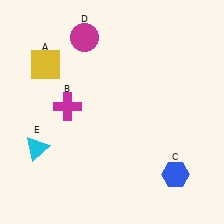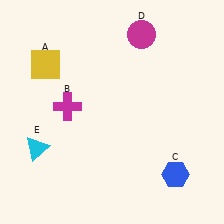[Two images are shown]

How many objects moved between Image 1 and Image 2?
1 object moved between the two images.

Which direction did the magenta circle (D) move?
The magenta circle (D) moved right.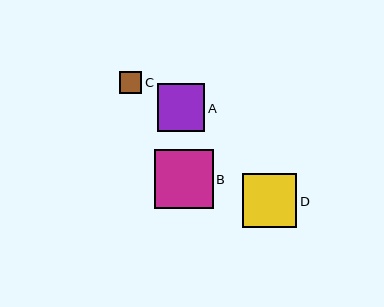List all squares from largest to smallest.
From largest to smallest: B, D, A, C.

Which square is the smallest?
Square C is the smallest with a size of approximately 22 pixels.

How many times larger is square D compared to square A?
Square D is approximately 1.1 times the size of square A.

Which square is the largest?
Square B is the largest with a size of approximately 59 pixels.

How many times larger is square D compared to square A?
Square D is approximately 1.1 times the size of square A.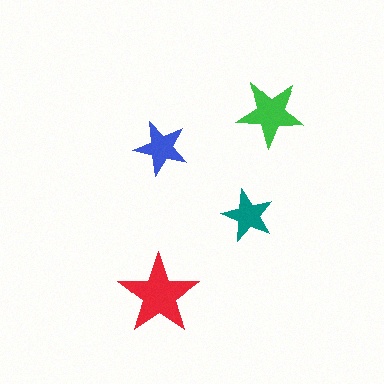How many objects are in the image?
There are 4 objects in the image.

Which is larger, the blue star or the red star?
The red one.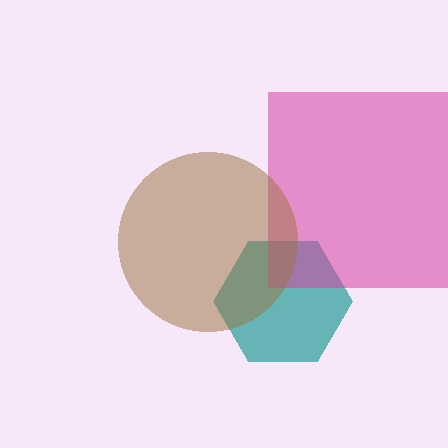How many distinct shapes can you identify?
There are 3 distinct shapes: a teal hexagon, a magenta square, a brown circle.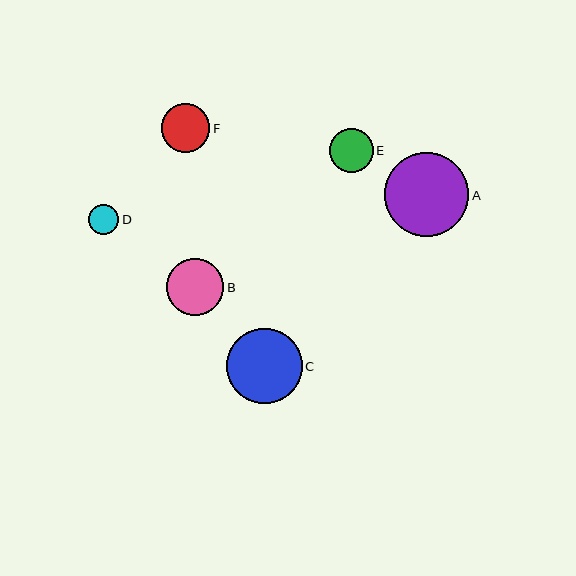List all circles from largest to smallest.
From largest to smallest: A, C, B, F, E, D.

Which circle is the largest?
Circle A is the largest with a size of approximately 84 pixels.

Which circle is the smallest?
Circle D is the smallest with a size of approximately 30 pixels.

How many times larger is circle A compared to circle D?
Circle A is approximately 2.8 times the size of circle D.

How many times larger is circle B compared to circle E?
Circle B is approximately 1.3 times the size of circle E.